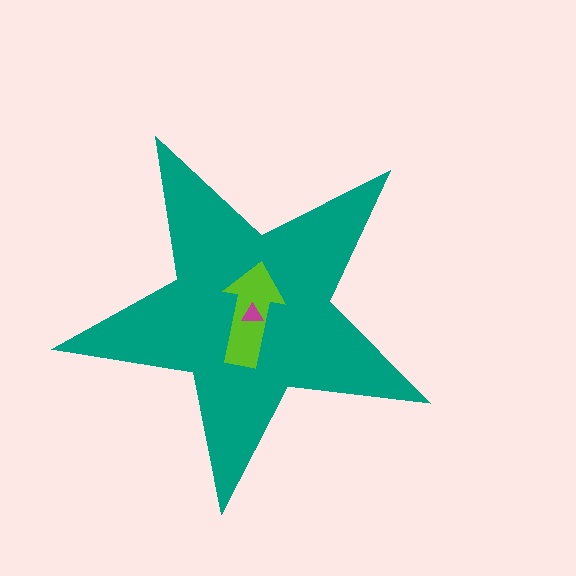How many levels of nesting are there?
3.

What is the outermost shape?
The teal star.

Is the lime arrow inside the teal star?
Yes.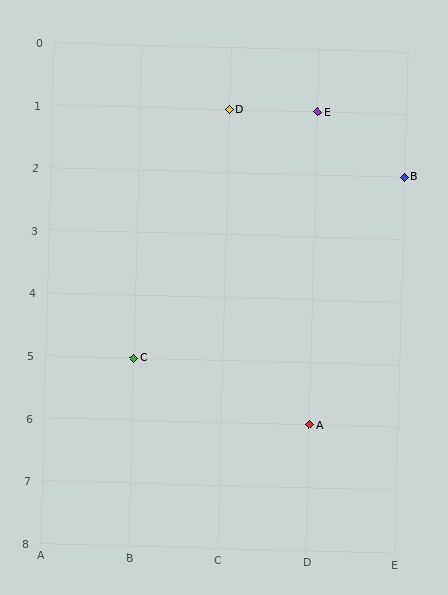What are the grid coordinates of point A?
Point A is at grid coordinates (D, 6).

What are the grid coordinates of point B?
Point B is at grid coordinates (E, 2).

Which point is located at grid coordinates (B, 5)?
Point C is at (B, 5).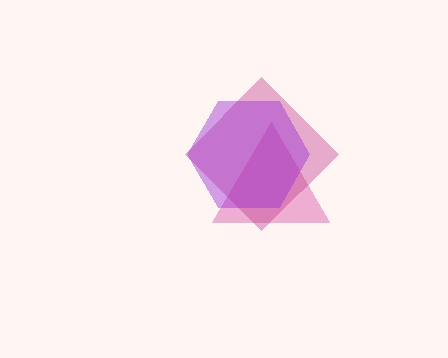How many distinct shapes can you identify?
There are 3 distinct shapes: a pink triangle, a magenta diamond, a purple hexagon.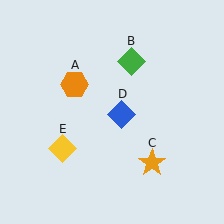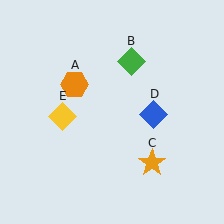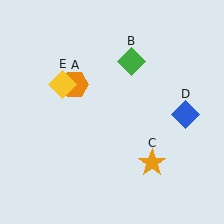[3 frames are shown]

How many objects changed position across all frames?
2 objects changed position: blue diamond (object D), yellow diamond (object E).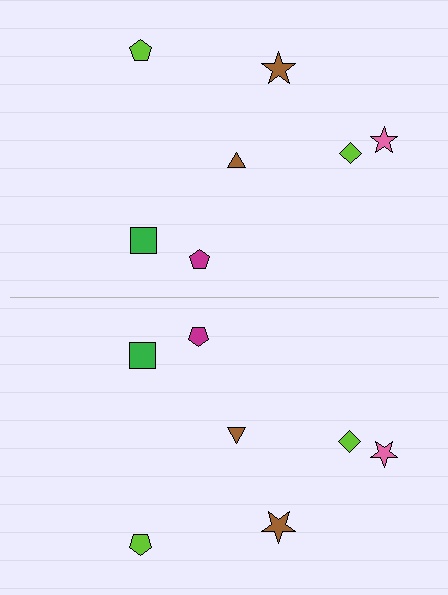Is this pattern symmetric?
Yes, this pattern has bilateral (reflection) symmetry.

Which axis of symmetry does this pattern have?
The pattern has a horizontal axis of symmetry running through the center of the image.